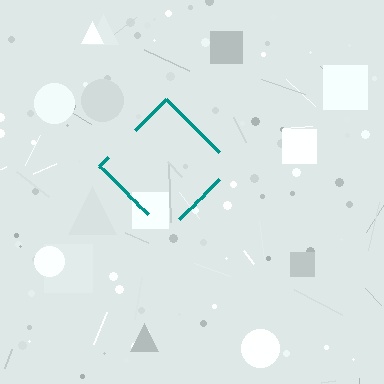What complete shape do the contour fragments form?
The contour fragments form a diamond.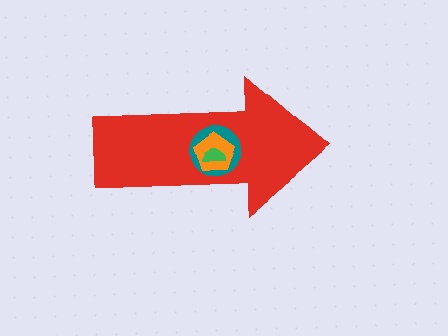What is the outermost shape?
The red arrow.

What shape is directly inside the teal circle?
The orange pentagon.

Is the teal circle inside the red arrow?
Yes.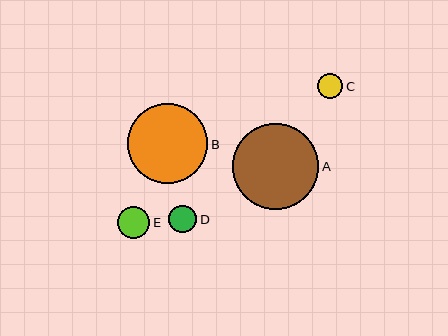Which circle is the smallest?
Circle C is the smallest with a size of approximately 25 pixels.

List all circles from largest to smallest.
From largest to smallest: A, B, E, D, C.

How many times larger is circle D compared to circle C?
Circle D is approximately 1.1 times the size of circle C.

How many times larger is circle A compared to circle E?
Circle A is approximately 2.7 times the size of circle E.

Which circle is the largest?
Circle A is the largest with a size of approximately 86 pixels.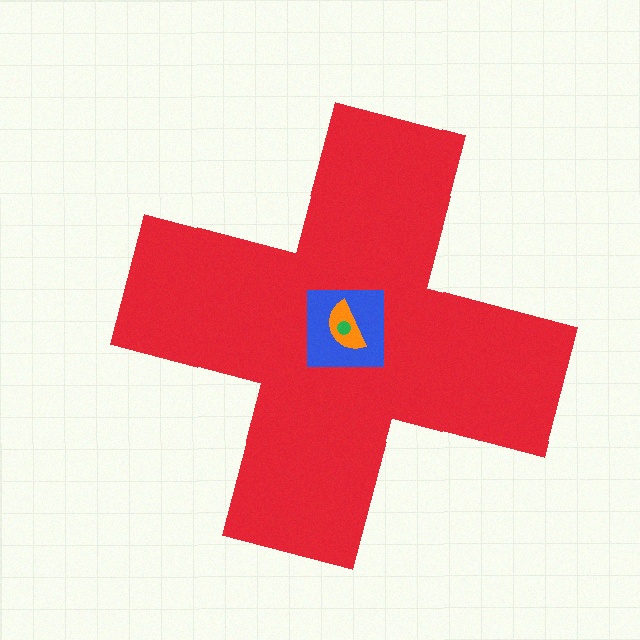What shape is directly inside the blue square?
The orange semicircle.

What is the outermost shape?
The red cross.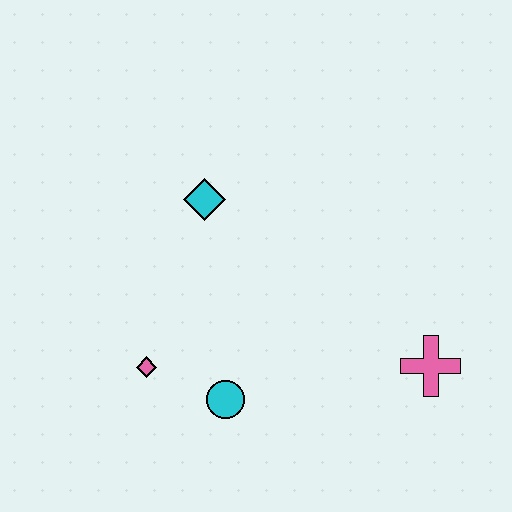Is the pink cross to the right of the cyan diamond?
Yes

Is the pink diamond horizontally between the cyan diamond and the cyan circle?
No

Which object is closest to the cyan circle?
The pink diamond is closest to the cyan circle.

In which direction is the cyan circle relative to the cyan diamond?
The cyan circle is below the cyan diamond.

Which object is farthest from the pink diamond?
The pink cross is farthest from the pink diamond.